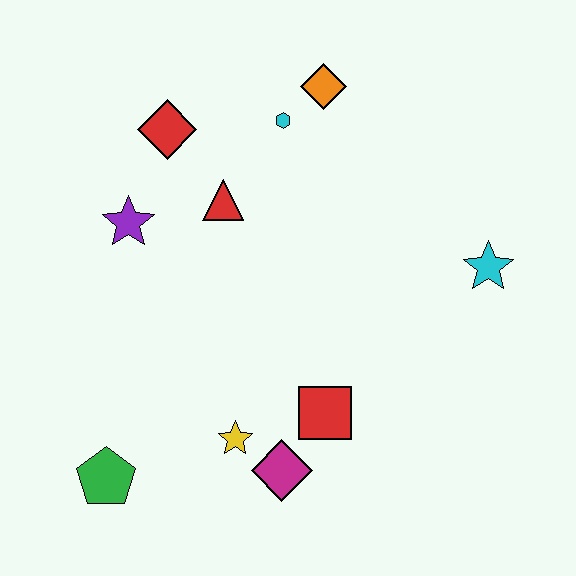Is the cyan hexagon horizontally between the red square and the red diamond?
Yes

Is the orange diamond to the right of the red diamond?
Yes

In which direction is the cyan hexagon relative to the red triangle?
The cyan hexagon is above the red triangle.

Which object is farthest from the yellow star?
The orange diamond is farthest from the yellow star.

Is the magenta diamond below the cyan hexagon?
Yes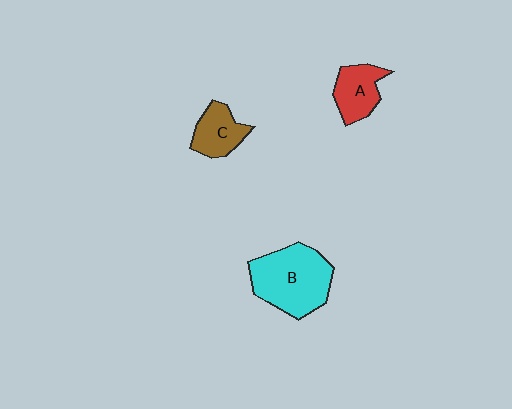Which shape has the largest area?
Shape B (cyan).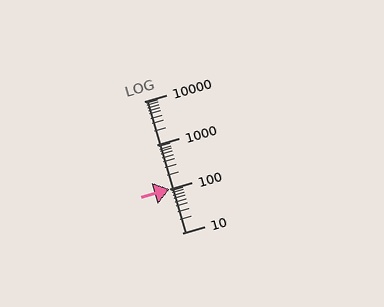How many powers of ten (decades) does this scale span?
The scale spans 3 decades, from 10 to 10000.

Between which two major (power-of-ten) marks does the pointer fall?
The pointer is between 100 and 1000.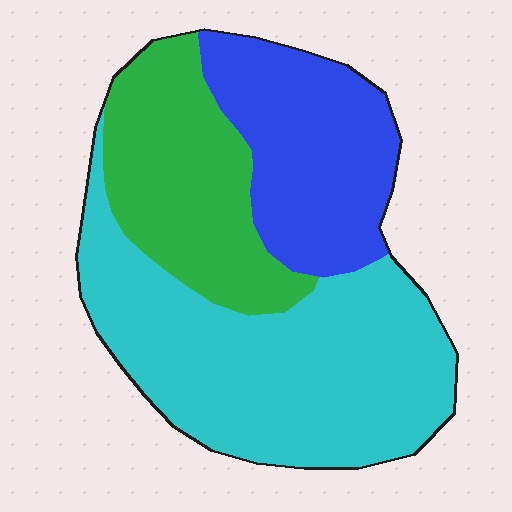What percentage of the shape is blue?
Blue covers about 25% of the shape.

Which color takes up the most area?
Cyan, at roughly 50%.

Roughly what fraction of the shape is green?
Green takes up about one quarter (1/4) of the shape.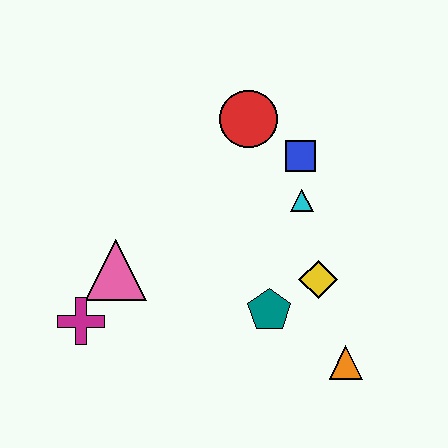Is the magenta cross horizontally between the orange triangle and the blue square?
No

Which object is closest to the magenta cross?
The pink triangle is closest to the magenta cross.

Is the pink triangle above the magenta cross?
Yes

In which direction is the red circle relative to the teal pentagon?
The red circle is above the teal pentagon.